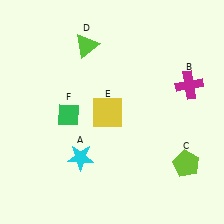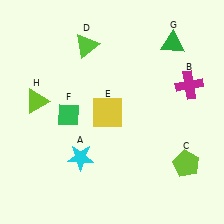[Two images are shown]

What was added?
A green triangle (G), a lime triangle (H) were added in Image 2.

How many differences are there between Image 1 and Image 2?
There are 2 differences between the two images.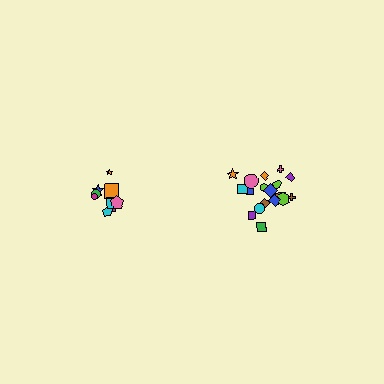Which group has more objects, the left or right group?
The right group.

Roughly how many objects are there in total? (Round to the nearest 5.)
Roughly 30 objects in total.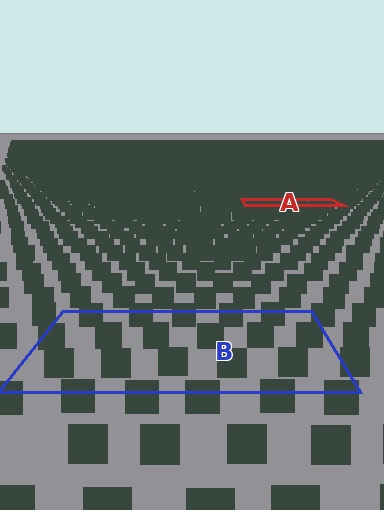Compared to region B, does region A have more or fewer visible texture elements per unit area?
Region A has more texture elements per unit area — they are packed more densely because it is farther away.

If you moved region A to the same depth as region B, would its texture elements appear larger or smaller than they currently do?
They would appear larger. At a closer depth, the same texture elements are projected at a bigger on-screen size.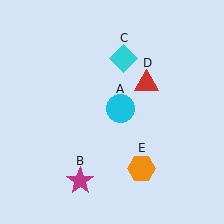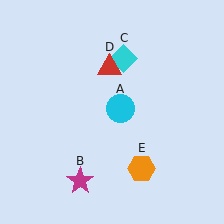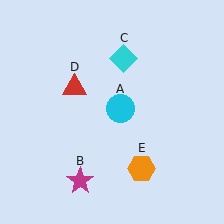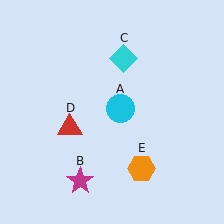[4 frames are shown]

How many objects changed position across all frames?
1 object changed position: red triangle (object D).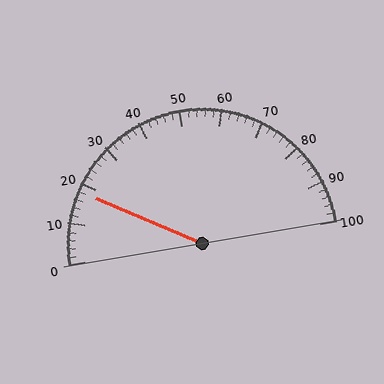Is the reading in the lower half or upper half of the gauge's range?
The reading is in the lower half of the range (0 to 100).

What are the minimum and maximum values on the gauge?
The gauge ranges from 0 to 100.